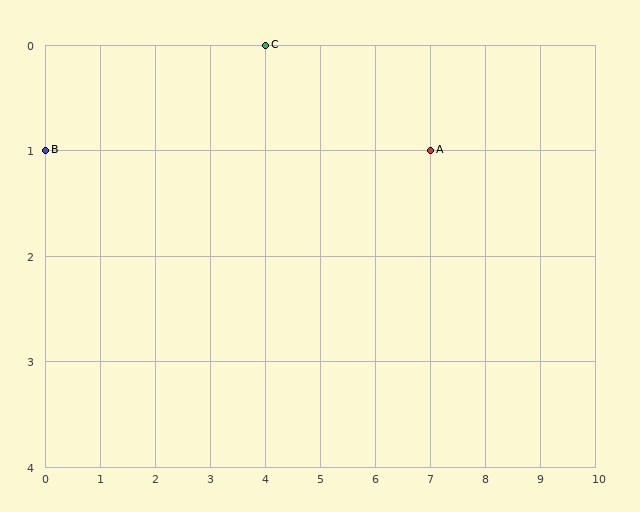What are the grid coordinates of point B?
Point B is at grid coordinates (0, 1).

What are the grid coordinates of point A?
Point A is at grid coordinates (7, 1).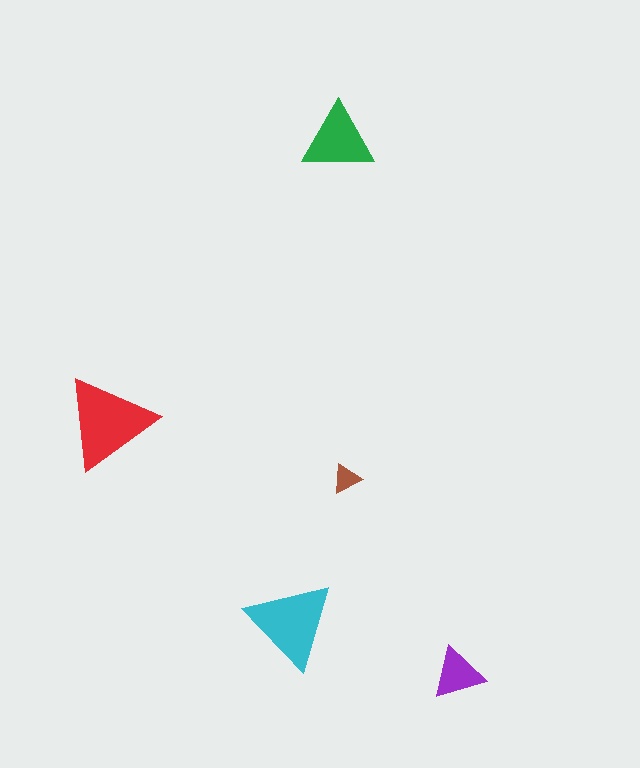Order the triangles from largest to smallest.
the red one, the cyan one, the green one, the purple one, the brown one.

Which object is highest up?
The green triangle is topmost.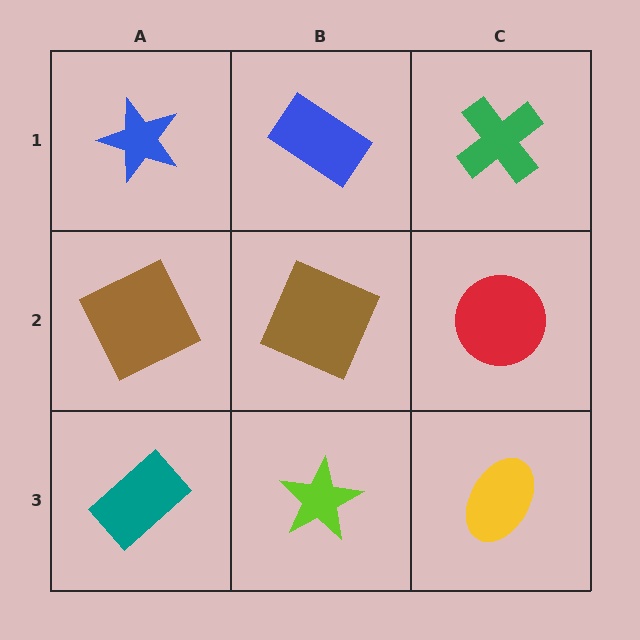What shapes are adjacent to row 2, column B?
A blue rectangle (row 1, column B), a lime star (row 3, column B), a brown square (row 2, column A), a red circle (row 2, column C).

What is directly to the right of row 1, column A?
A blue rectangle.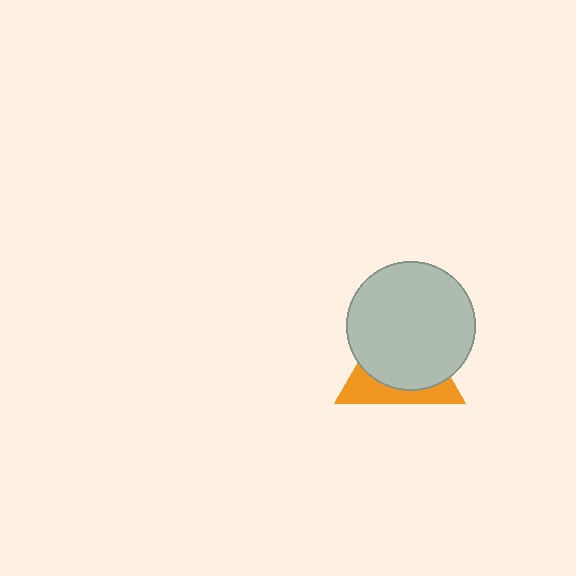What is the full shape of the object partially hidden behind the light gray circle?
The partially hidden object is an orange triangle.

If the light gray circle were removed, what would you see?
You would see the complete orange triangle.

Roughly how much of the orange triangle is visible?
A small part of it is visible (roughly 32%).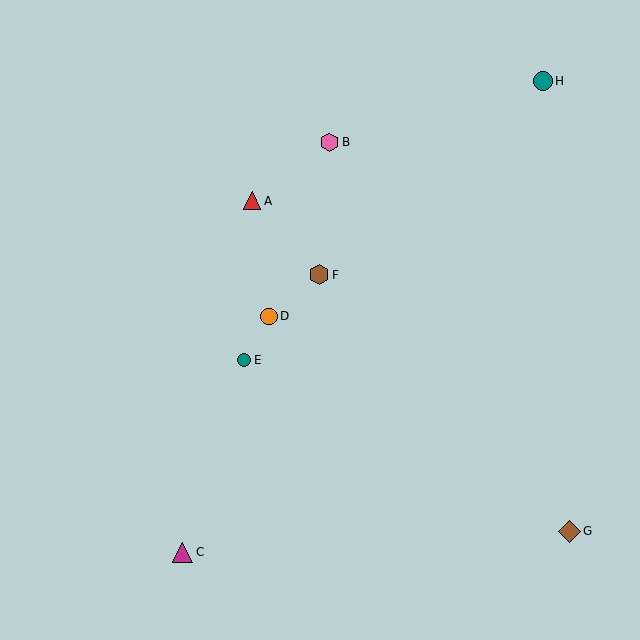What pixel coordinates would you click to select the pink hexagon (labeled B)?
Click at (329, 142) to select the pink hexagon B.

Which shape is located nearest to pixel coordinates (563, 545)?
The brown diamond (labeled G) at (570, 531) is nearest to that location.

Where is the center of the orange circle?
The center of the orange circle is at (269, 317).